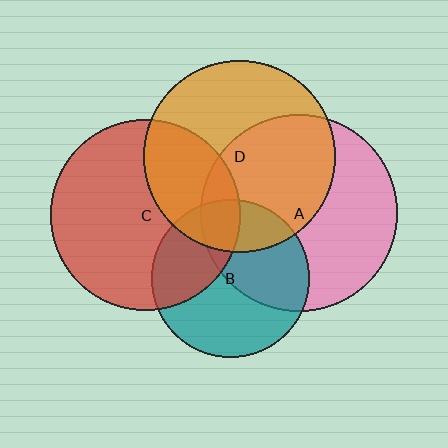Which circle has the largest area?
Circle A (pink).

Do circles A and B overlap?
Yes.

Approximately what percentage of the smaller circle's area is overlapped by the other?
Approximately 45%.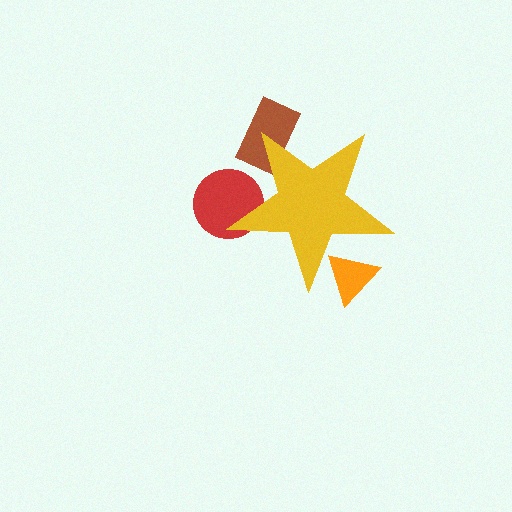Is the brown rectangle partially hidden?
Yes, the brown rectangle is partially hidden behind the yellow star.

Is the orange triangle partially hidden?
Yes, the orange triangle is partially hidden behind the yellow star.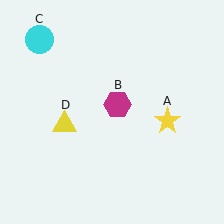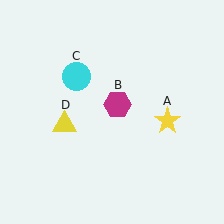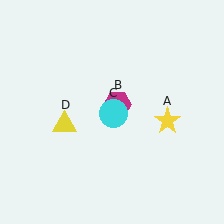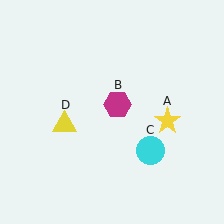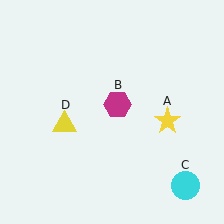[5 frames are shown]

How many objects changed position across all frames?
1 object changed position: cyan circle (object C).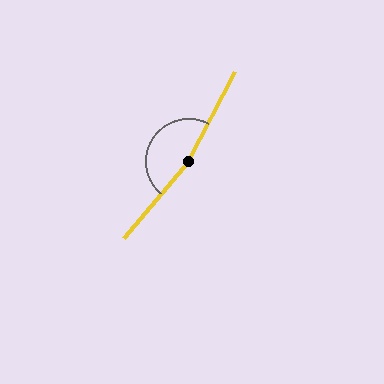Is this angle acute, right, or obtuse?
It is obtuse.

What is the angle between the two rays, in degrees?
Approximately 167 degrees.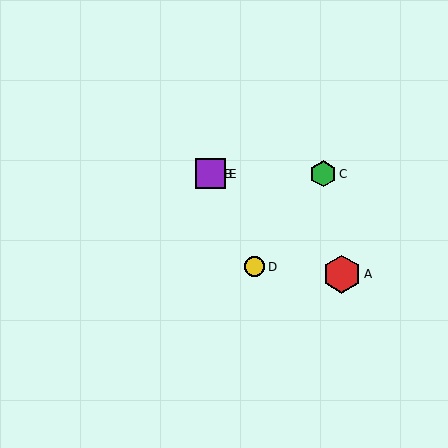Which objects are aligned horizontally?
Objects B, C, E are aligned horizontally.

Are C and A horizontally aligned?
No, C is at y≈174 and A is at y≈274.